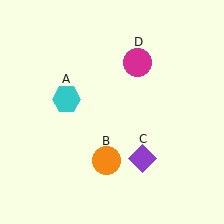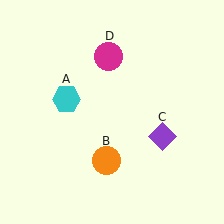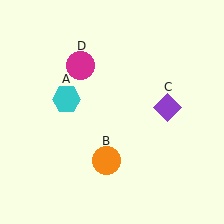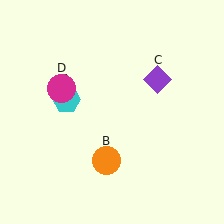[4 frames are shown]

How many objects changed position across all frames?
2 objects changed position: purple diamond (object C), magenta circle (object D).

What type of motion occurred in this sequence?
The purple diamond (object C), magenta circle (object D) rotated counterclockwise around the center of the scene.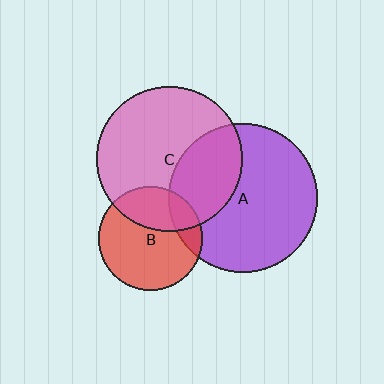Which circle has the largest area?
Circle A (purple).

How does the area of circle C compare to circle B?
Approximately 2.0 times.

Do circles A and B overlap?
Yes.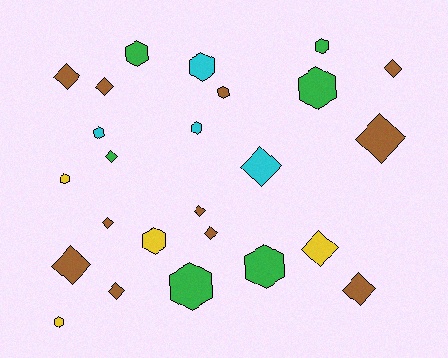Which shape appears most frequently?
Diamond, with 13 objects.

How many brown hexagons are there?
There is 1 brown hexagon.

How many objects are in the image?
There are 25 objects.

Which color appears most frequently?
Brown, with 11 objects.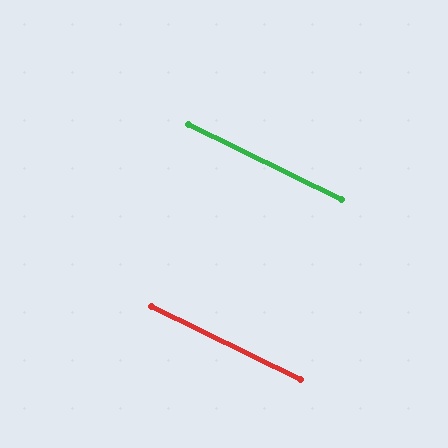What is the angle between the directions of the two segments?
Approximately 0 degrees.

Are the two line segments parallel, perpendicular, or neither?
Parallel — their directions differ by only 0.1°.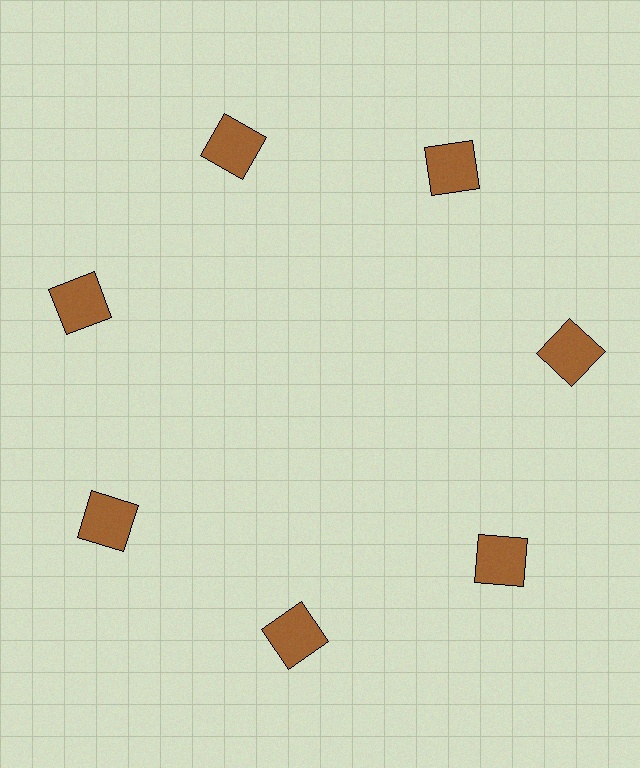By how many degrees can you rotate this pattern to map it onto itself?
The pattern maps onto itself every 51 degrees of rotation.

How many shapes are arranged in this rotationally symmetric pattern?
There are 7 shapes, arranged in 7 groups of 1.